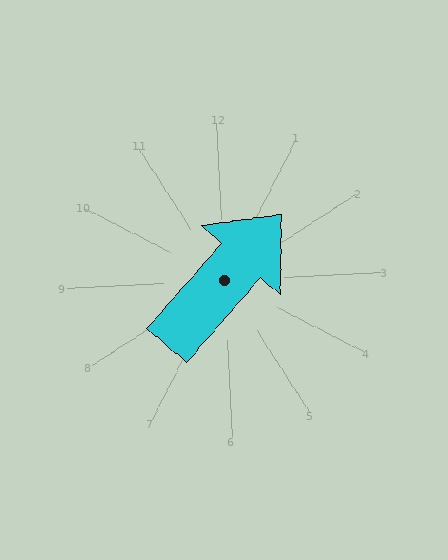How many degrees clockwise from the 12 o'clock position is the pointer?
Approximately 44 degrees.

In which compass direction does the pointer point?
Northeast.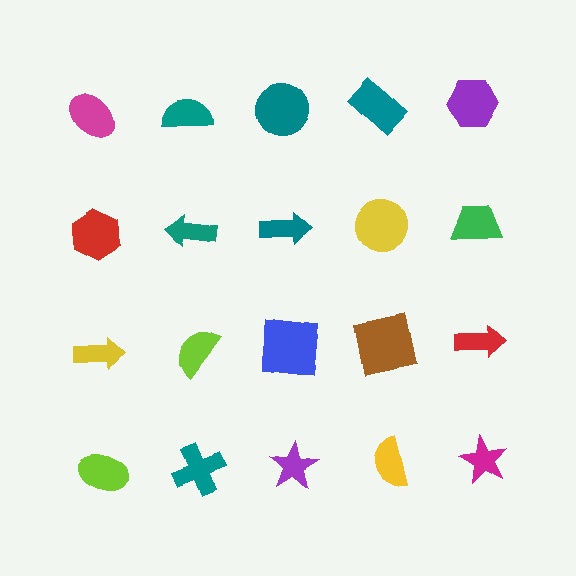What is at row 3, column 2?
A lime semicircle.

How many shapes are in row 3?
5 shapes.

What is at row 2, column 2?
A teal arrow.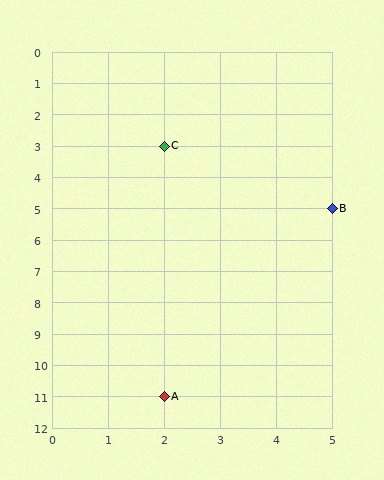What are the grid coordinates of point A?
Point A is at grid coordinates (2, 11).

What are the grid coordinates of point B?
Point B is at grid coordinates (5, 5).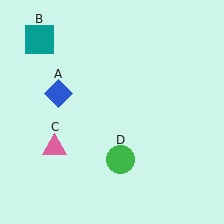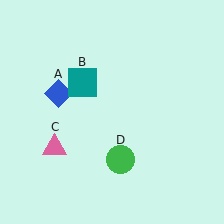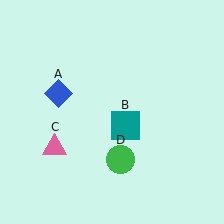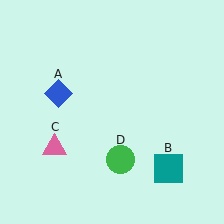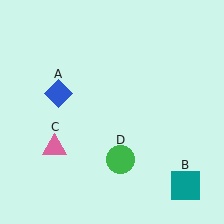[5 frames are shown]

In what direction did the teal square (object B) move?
The teal square (object B) moved down and to the right.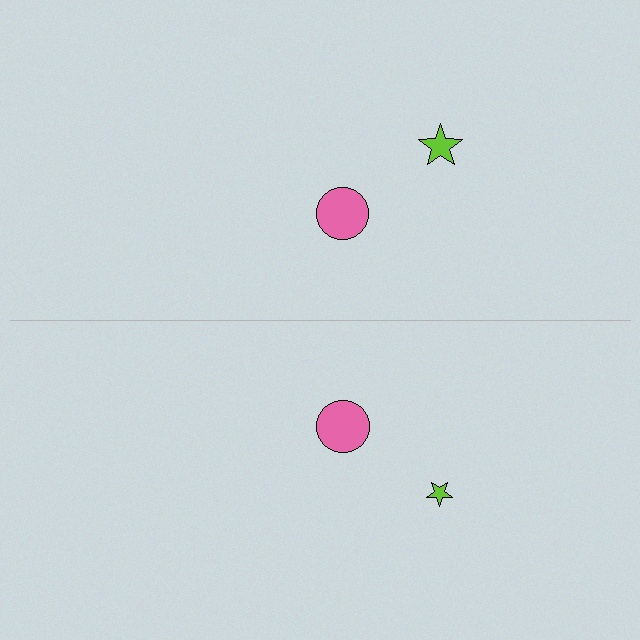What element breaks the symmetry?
The lime star on the bottom side has a different size than its mirror counterpart.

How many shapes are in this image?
There are 4 shapes in this image.